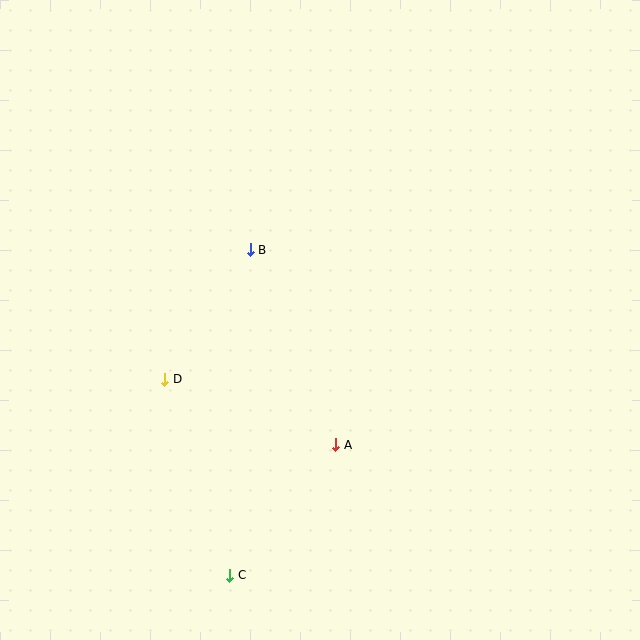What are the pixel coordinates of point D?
Point D is at (165, 379).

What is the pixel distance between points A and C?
The distance between A and C is 168 pixels.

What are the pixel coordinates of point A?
Point A is at (336, 445).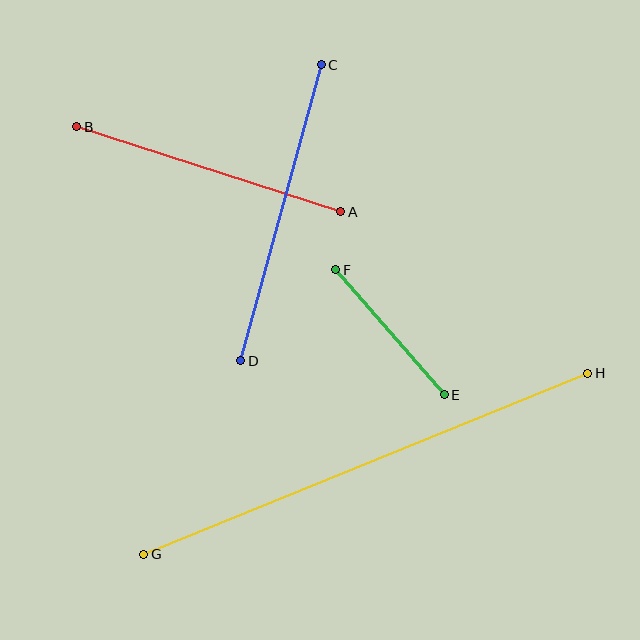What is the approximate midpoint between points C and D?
The midpoint is at approximately (281, 213) pixels.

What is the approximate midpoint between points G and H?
The midpoint is at approximately (366, 464) pixels.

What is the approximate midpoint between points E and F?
The midpoint is at approximately (390, 332) pixels.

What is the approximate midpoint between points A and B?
The midpoint is at approximately (209, 169) pixels.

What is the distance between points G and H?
The distance is approximately 479 pixels.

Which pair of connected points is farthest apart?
Points G and H are farthest apart.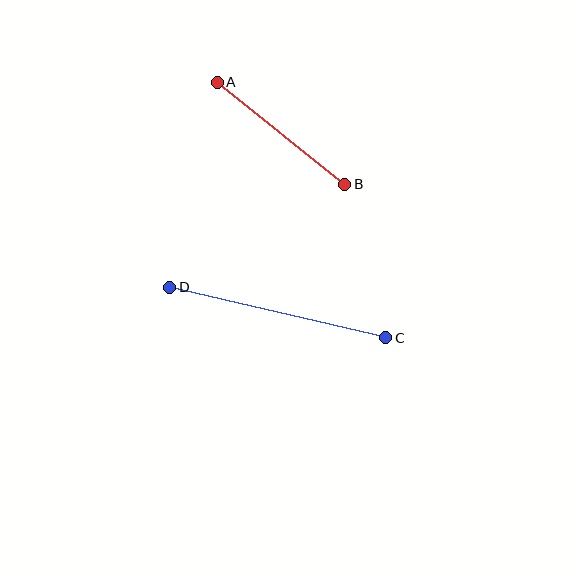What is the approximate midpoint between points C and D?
The midpoint is at approximately (278, 313) pixels.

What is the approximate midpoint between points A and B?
The midpoint is at approximately (281, 133) pixels.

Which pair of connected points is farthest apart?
Points C and D are farthest apart.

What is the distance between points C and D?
The distance is approximately 222 pixels.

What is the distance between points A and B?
The distance is approximately 163 pixels.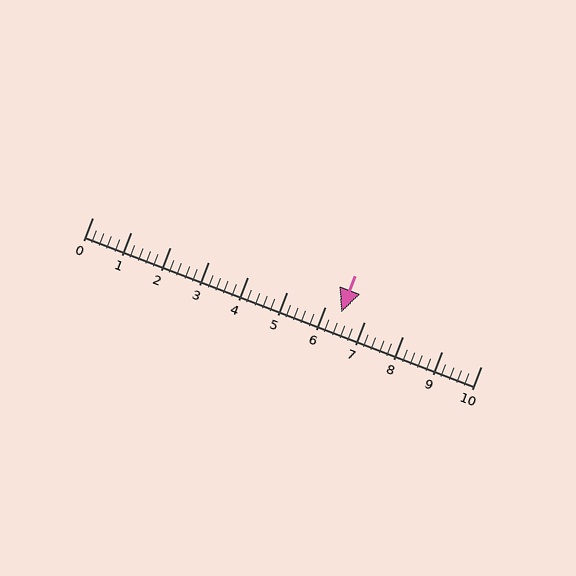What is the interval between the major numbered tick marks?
The major tick marks are spaced 1 units apart.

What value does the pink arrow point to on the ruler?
The pink arrow points to approximately 6.4.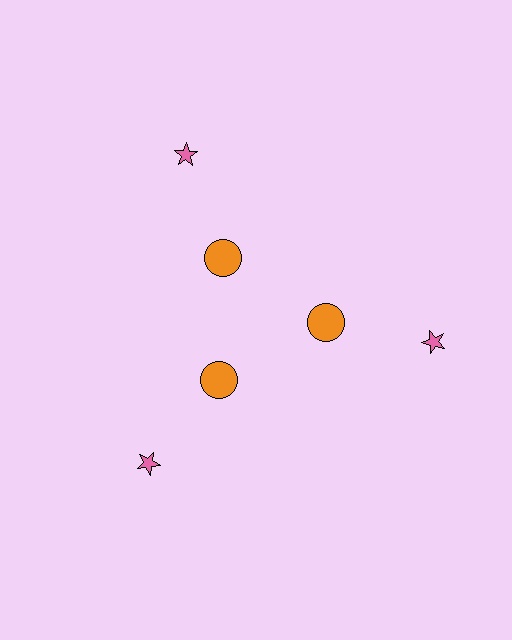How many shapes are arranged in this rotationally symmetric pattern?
There are 6 shapes, arranged in 3 groups of 2.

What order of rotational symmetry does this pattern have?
This pattern has 3-fold rotational symmetry.